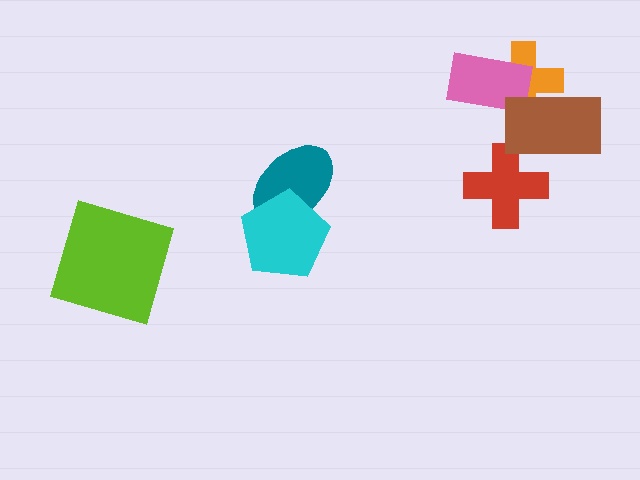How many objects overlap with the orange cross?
2 objects overlap with the orange cross.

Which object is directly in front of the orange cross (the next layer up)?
The pink rectangle is directly in front of the orange cross.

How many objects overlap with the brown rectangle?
3 objects overlap with the brown rectangle.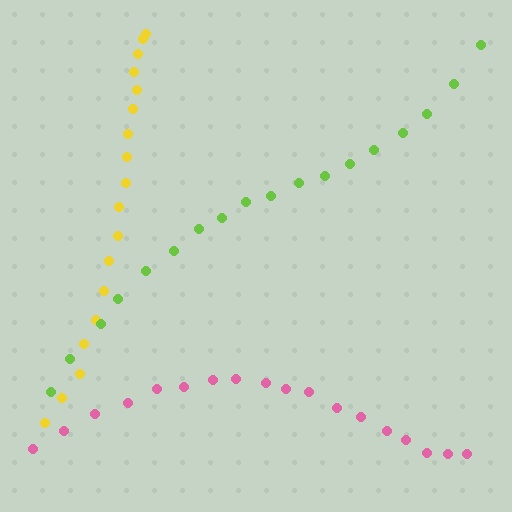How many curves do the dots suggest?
There are 3 distinct paths.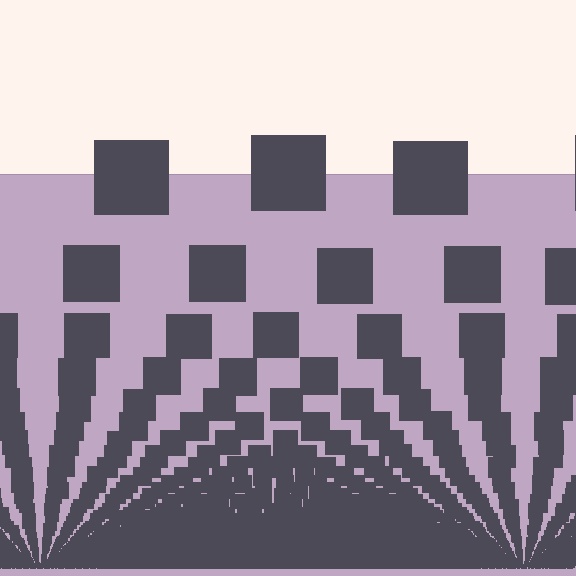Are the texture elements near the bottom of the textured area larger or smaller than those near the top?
Smaller. The gradient is inverted — elements near the bottom are smaller and denser.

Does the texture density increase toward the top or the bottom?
Density increases toward the bottom.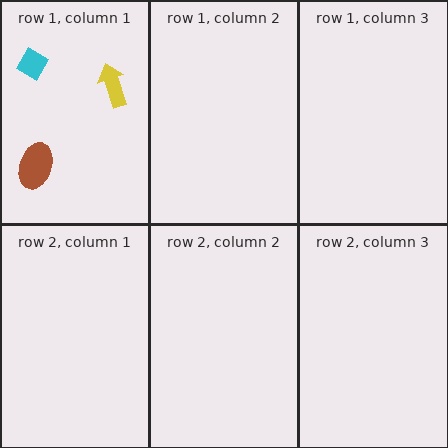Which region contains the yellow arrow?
The row 1, column 1 region.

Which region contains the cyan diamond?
The row 1, column 1 region.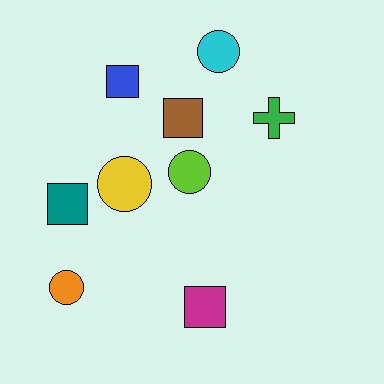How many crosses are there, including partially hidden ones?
There is 1 cross.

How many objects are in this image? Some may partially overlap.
There are 9 objects.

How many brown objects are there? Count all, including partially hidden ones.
There is 1 brown object.